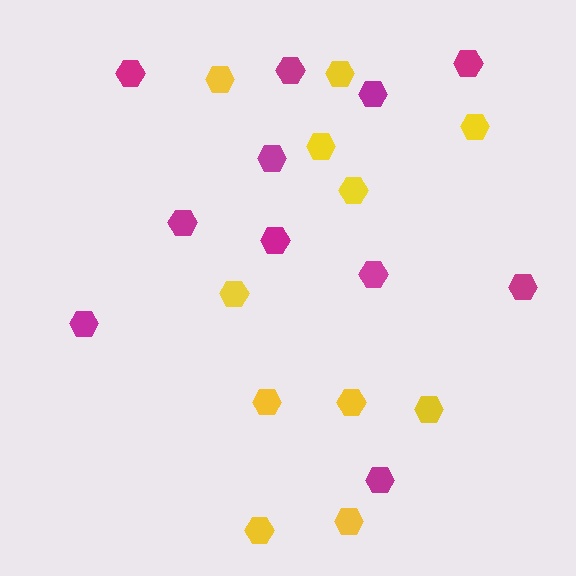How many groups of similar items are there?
There are 2 groups: one group of magenta hexagons (11) and one group of yellow hexagons (11).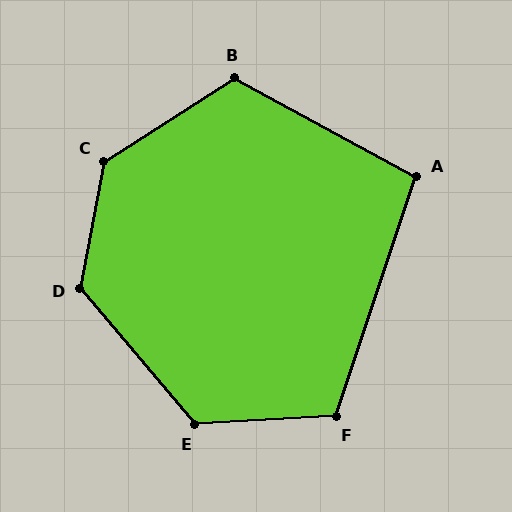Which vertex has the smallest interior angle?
A, at approximately 100 degrees.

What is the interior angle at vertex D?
Approximately 129 degrees (obtuse).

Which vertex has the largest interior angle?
C, at approximately 133 degrees.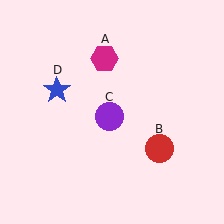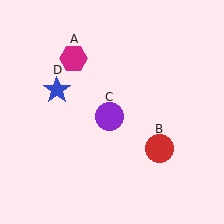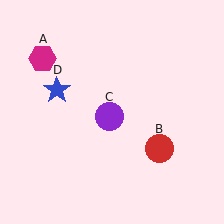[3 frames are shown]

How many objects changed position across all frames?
1 object changed position: magenta hexagon (object A).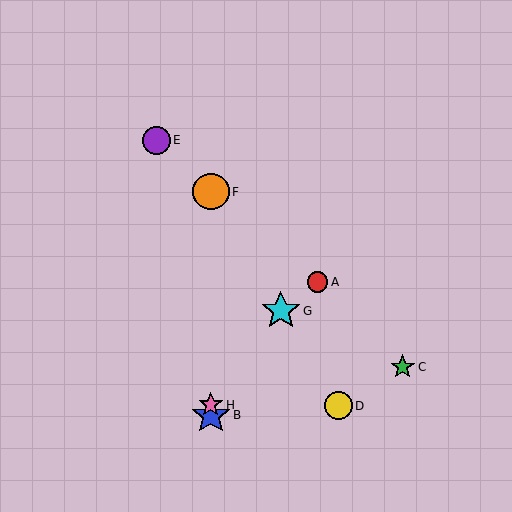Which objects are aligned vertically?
Objects B, F, H are aligned vertically.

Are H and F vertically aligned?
Yes, both are at x≈211.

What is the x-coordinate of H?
Object H is at x≈211.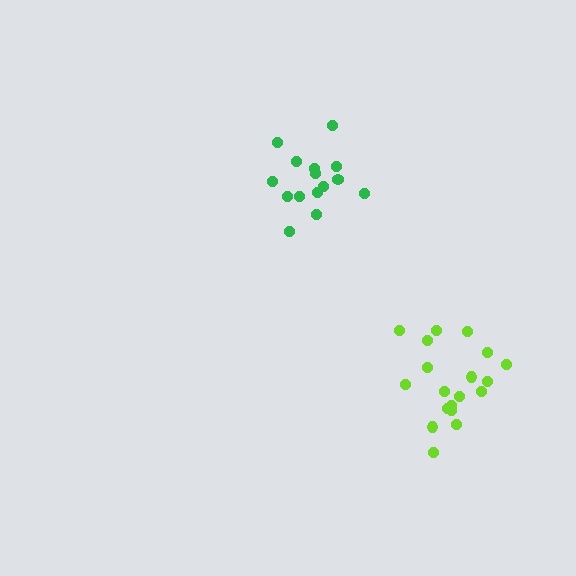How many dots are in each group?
Group 1: 15 dots, Group 2: 19 dots (34 total).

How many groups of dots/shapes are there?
There are 2 groups.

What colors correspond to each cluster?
The clusters are colored: green, lime.